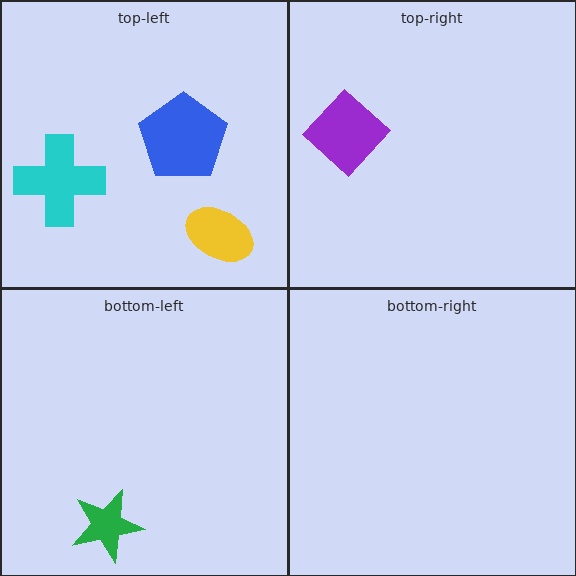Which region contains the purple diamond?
The top-right region.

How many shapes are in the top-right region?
1.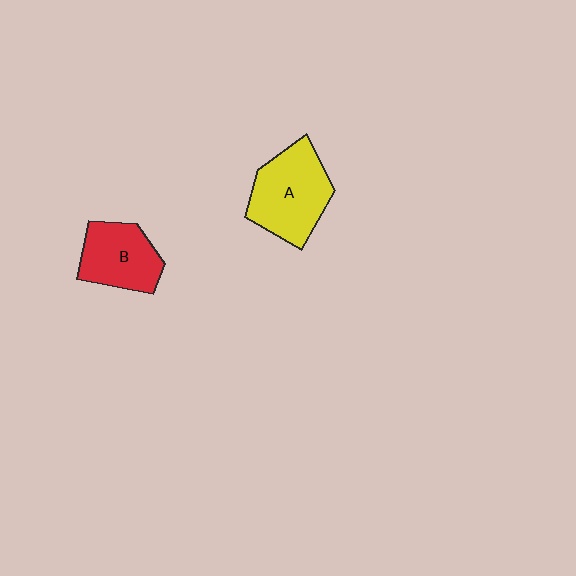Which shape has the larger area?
Shape A (yellow).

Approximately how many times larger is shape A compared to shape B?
Approximately 1.3 times.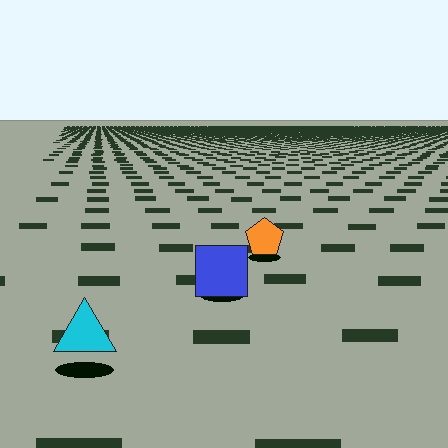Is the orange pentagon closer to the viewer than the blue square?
No. The blue square is closer — you can tell from the texture gradient: the ground texture is coarser near it.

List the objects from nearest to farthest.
From nearest to farthest: the cyan triangle, the blue square, the orange pentagon.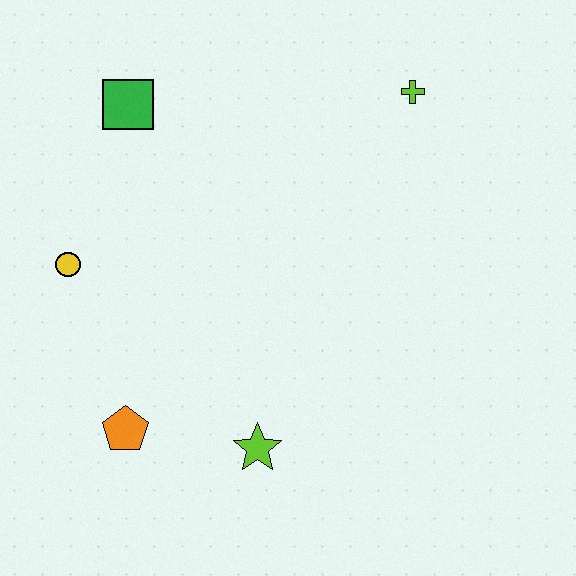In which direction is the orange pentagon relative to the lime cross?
The orange pentagon is below the lime cross.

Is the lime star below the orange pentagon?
Yes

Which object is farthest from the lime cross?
The orange pentagon is farthest from the lime cross.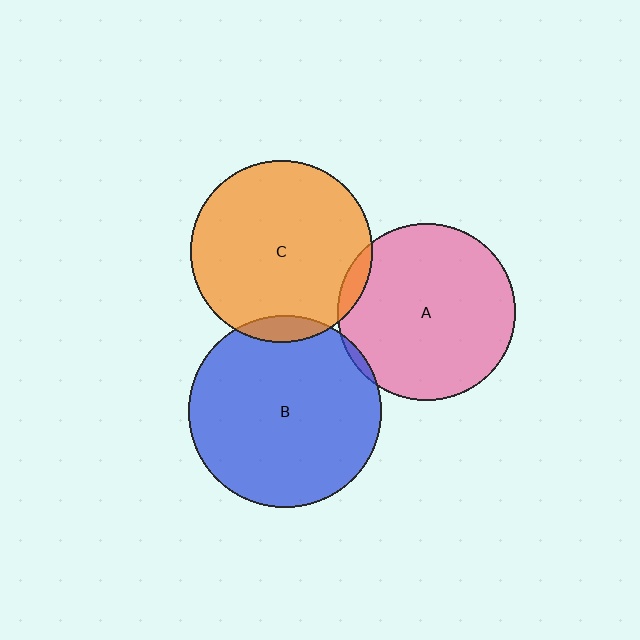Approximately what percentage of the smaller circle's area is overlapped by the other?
Approximately 5%.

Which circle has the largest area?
Circle B (blue).